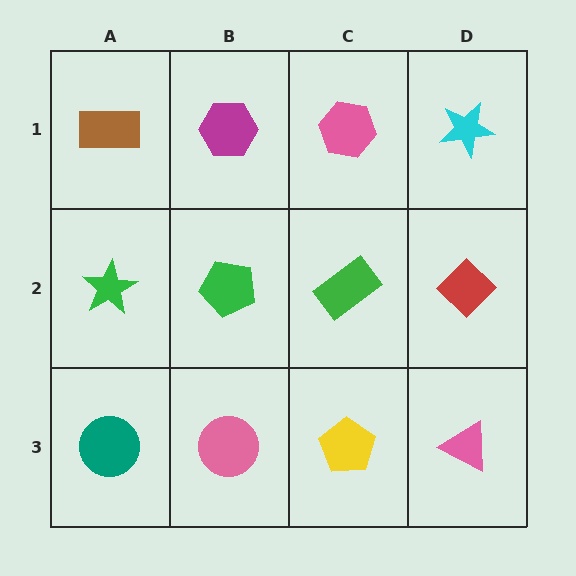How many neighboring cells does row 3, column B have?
3.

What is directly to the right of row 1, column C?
A cyan star.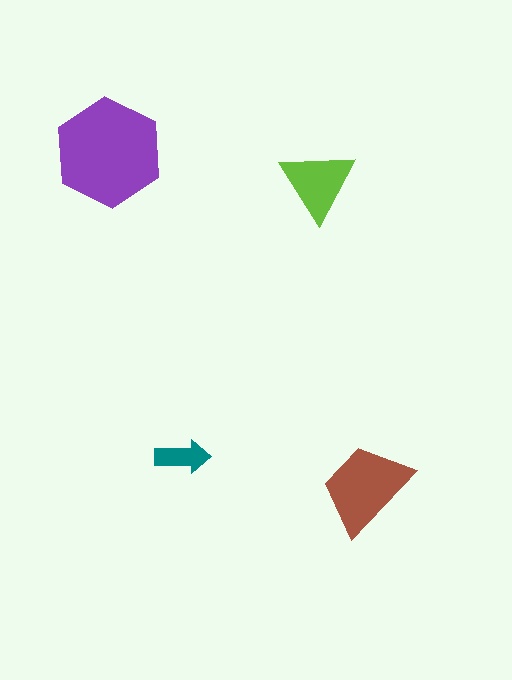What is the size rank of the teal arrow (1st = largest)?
4th.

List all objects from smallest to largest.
The teal arrow, the lime triangle, the brown trapezoid, the purple hexagon.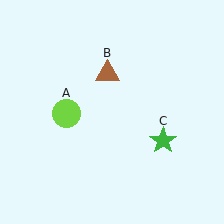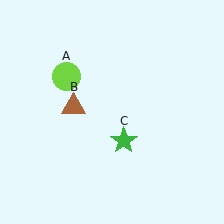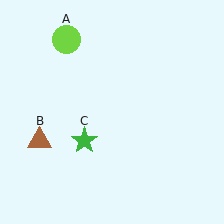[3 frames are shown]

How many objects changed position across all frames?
3 objects changed position: lime circle (object A), brown triangle (object B), green star (object C).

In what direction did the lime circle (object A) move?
The lime circle (object A) moved up.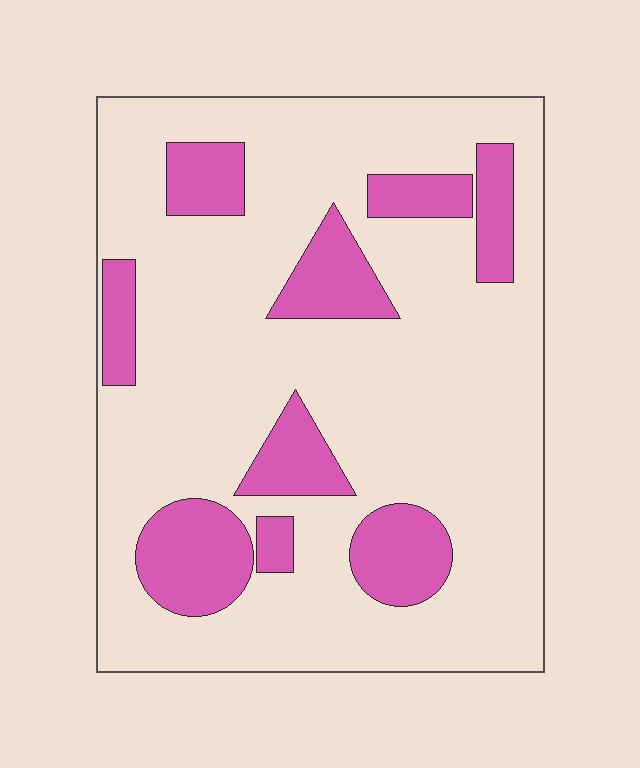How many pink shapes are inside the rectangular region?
9.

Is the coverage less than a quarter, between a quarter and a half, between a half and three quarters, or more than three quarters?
Less than a quarter.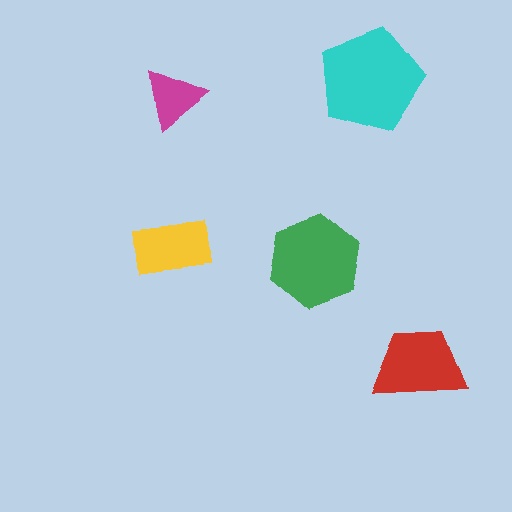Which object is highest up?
The cyan pentagon is topmost.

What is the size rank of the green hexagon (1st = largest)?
2nd.